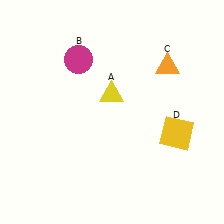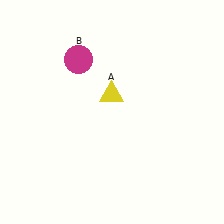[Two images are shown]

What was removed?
The yellow square (D), the orange triangle (C) were removed in Image 2.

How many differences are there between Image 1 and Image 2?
There are 2 differences between the two images.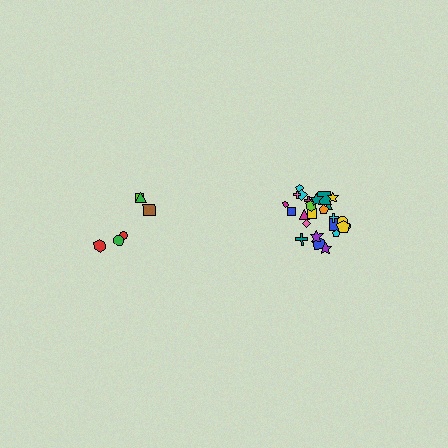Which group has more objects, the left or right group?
The right group.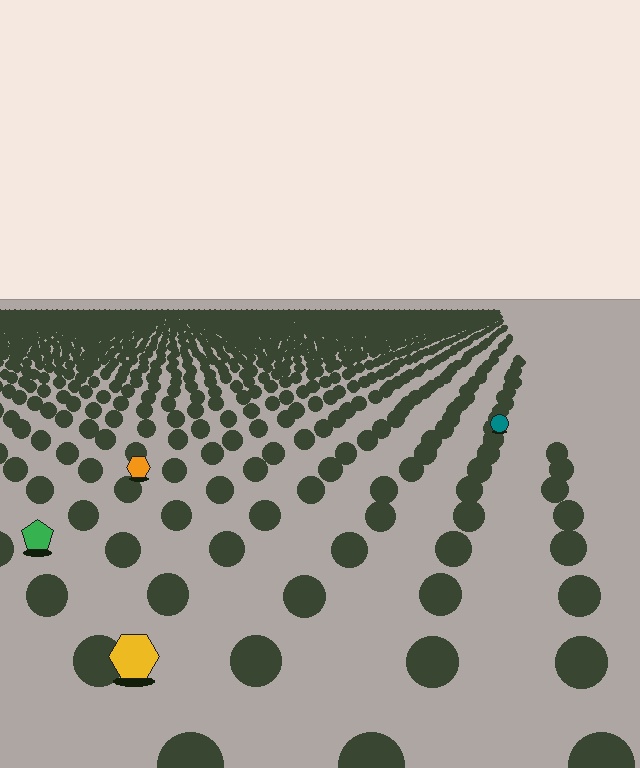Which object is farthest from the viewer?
The teal circle is farthest from the viewer. It appears smaller and the ground texture around it is denser.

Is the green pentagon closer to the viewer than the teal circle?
Yes. The green pentagon is closer — you can tell from the texture gradient: the ground texture is coarser near it.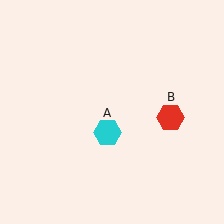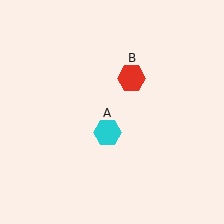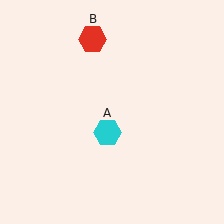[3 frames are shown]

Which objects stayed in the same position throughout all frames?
Cyan hexagon (object A) remained stationary.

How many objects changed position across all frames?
1 object changed position: red hexagon (object B).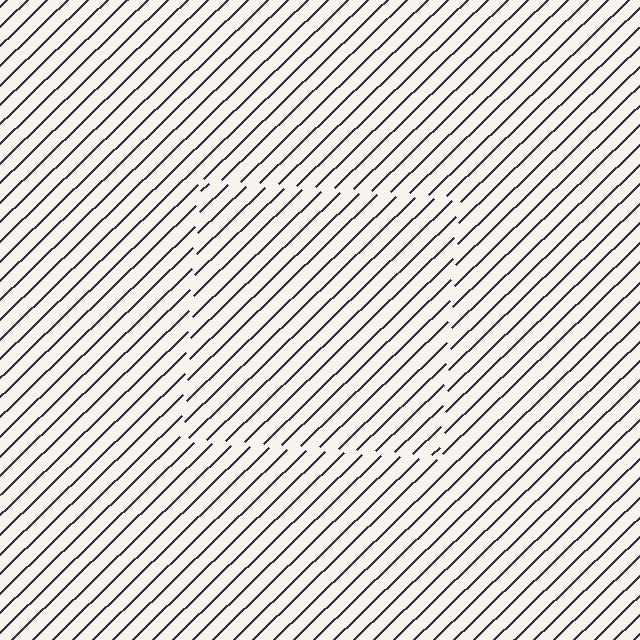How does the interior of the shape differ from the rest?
The interior of the shape contains the same grating, shifted by half a period — the contour is defined by the phase discontinuity where line-ends from the inner and outer gratings abut.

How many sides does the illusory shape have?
4 sides — the line-ends trace a square.